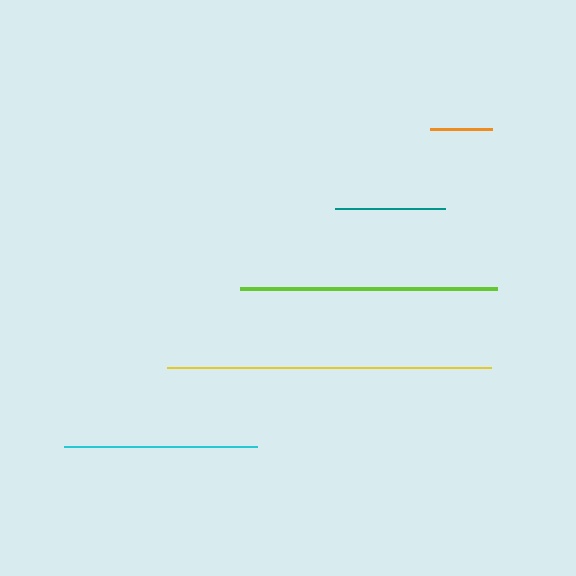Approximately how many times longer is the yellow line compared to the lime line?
The yellow line is approximately 1.3 times the length of the lime line.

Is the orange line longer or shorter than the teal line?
The teal line is longer than the orange line.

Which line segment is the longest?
The yellow line is the longest at approximately 324 pixels.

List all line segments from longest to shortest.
From longest to shortest: yellow, lime, cyan, teal, orange.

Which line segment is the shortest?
The orange line is the shortest at approximately 63 pixels.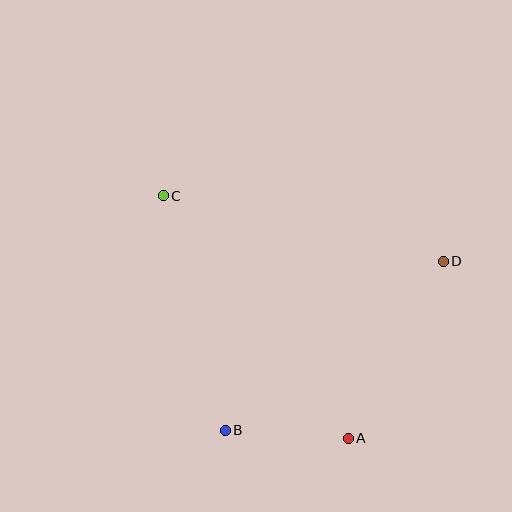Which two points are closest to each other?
Points A and B are closest to each other.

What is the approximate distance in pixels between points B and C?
The distance between B and C is approximately 243 pixels.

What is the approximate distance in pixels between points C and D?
The distance between C and D is approximately 288 pixels.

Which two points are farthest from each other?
Points A and C are farthest from each other.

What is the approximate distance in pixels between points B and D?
The distance between B and D is approximately 276 pixels.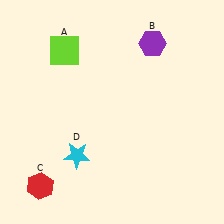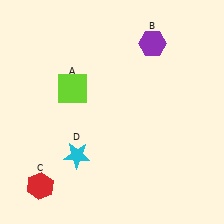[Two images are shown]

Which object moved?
The lime square (A) moved down.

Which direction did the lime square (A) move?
The lime square (A) moved down.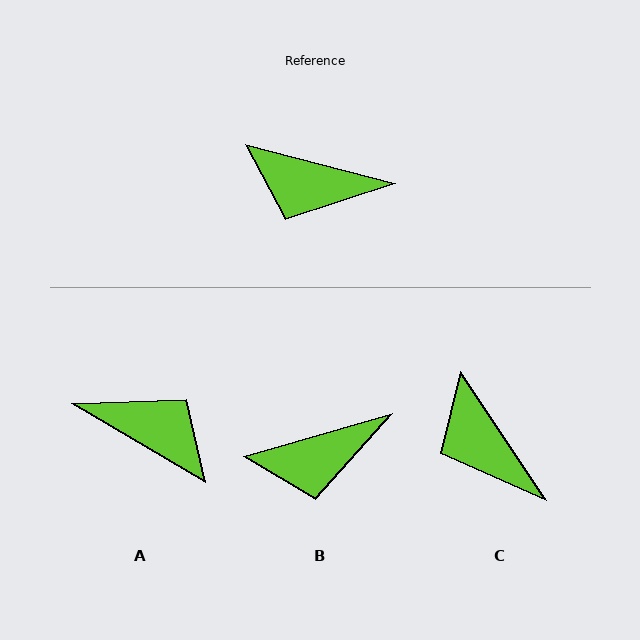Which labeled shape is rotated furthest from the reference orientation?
A, about 164 degrees away.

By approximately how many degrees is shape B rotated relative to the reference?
Approximately 31 degrees counter-clockwise.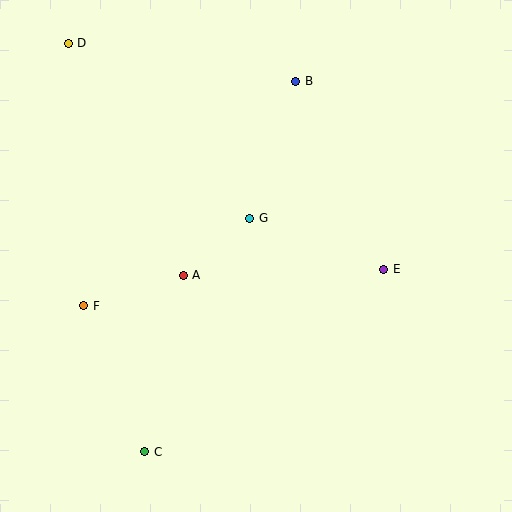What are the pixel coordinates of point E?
Point E is at (384, 269).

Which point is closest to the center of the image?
Point G at (250, 218) is closest to the center.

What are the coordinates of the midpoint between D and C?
The midpoint between D and C is at (107, 248).